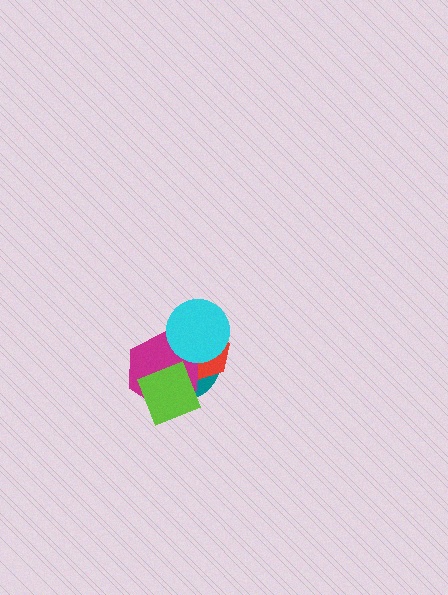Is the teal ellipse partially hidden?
Yes, it is partially covered by another shape.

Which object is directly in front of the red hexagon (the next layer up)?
The magenta hexagon is directly in front of the red hexagon.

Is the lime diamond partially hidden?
No, no other shape covers it.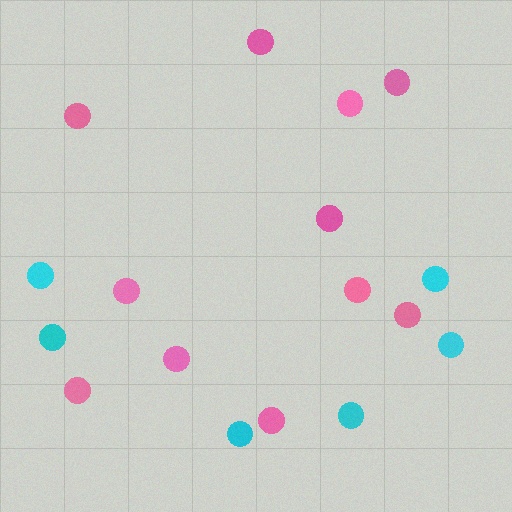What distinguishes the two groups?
There are 2 groups: one group of pink circles (11) and one group of cyan circles (6).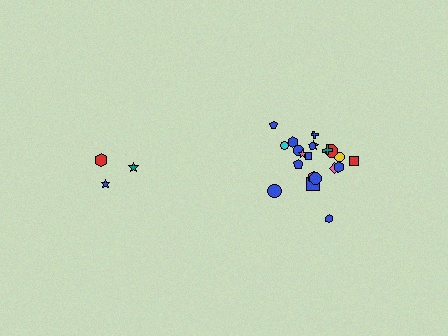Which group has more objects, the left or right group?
The right group.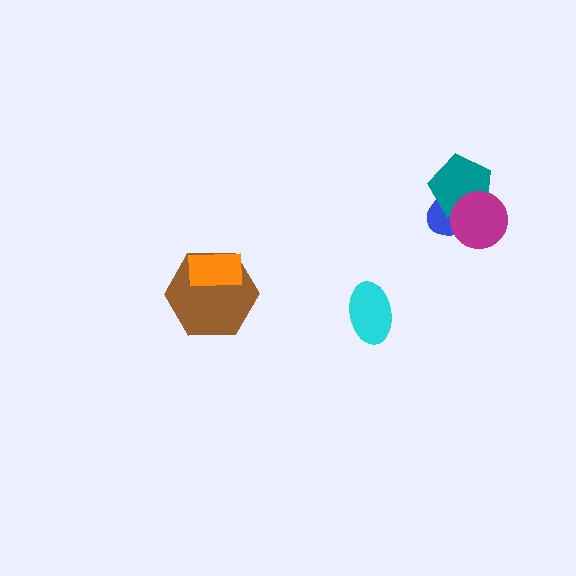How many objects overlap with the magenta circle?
2 objects overlap with the magenta circle.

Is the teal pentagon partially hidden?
Yes, it is partially covered by another shape.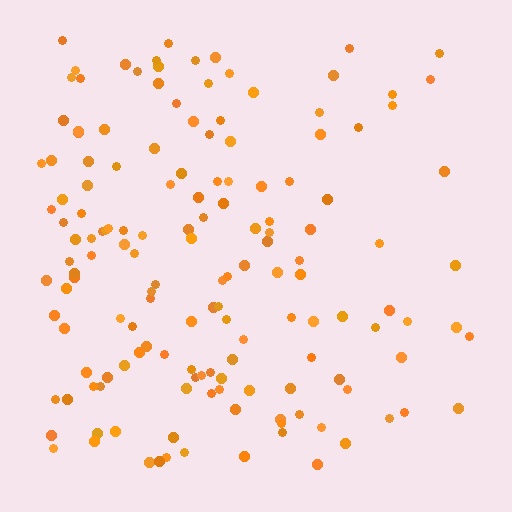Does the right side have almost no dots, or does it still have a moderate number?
Still a moderate number, just noticeably fewer than the left.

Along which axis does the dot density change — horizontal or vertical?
Horizontal.